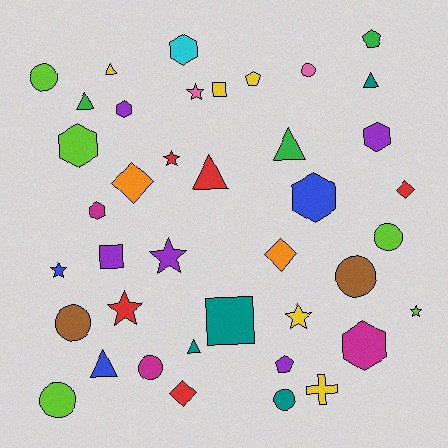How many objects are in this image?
There are 40 objects.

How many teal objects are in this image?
There are 4 teal objects.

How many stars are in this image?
There are 7 stars.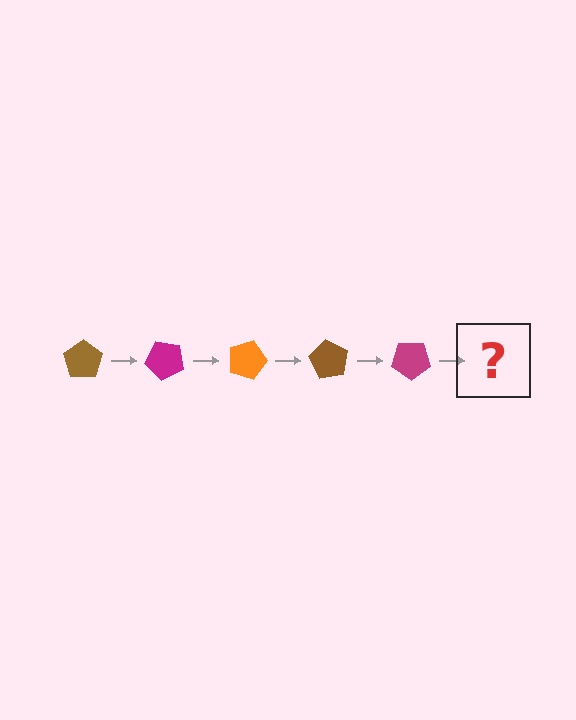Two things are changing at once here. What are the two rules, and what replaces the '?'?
The two rules are that it rotates 45 degrees each step and the color cycles through brown, magenta, and orange. The '?' should be an orange pentagon, rotated 225 degrees from the start.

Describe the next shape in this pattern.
It should be an orange pentagon, rotated 225 degrees from the start.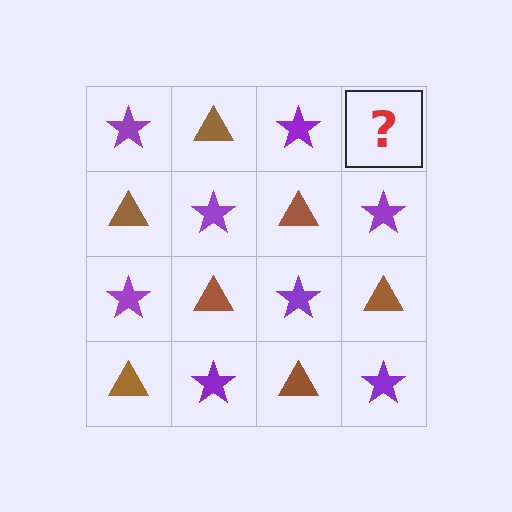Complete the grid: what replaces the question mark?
The question mark should be replaced with a brown triangle.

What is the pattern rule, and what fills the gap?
The rule is that it alternates purple star and brown triangle in a checkerboard pattern. The gap should be filled with a brown triangle.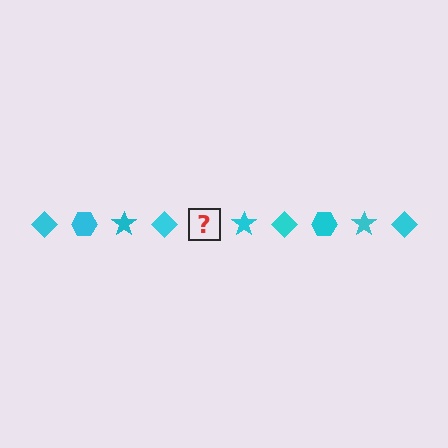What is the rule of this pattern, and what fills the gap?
The rule is that the pattern cycles through diamond, hexagon, star shapes in cyan. The gap should be filled with a cyan hexagon.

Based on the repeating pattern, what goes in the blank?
The blank should be a cyan hexagon.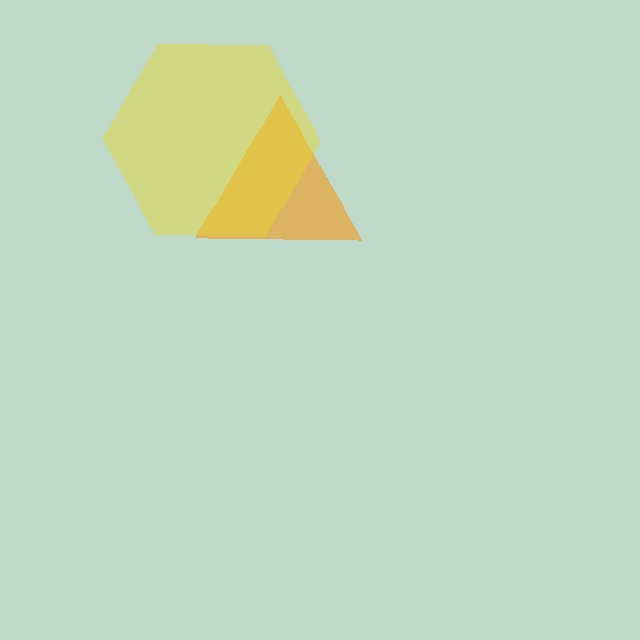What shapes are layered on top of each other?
The layered shapes are: an orange triangle, a yellow hexagon.